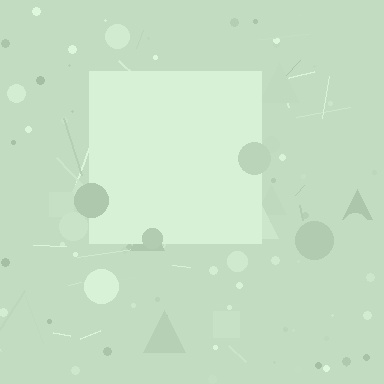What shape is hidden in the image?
A square is hidden in the image.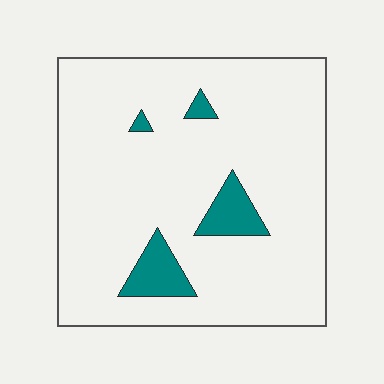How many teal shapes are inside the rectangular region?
4.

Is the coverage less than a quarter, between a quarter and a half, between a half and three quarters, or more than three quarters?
Less than a quarter.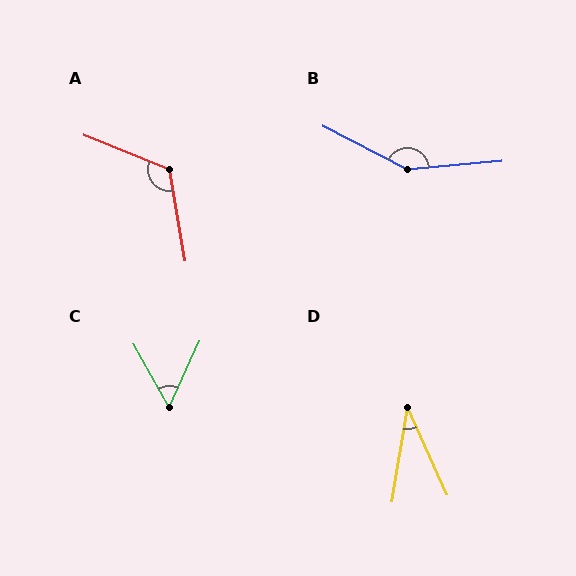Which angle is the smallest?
D, at approximately 33 degrees.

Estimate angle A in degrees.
Approximately 121 degrees.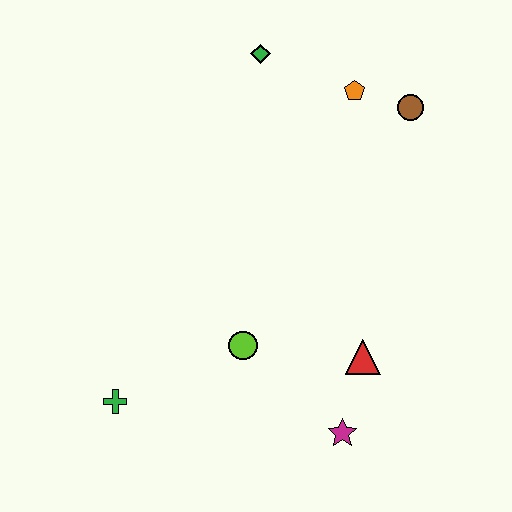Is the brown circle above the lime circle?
Yes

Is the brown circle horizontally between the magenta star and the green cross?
No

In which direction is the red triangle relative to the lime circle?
The red triangle is to the right of the lime circle.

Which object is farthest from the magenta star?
The green diamond is farthest from the magenta star.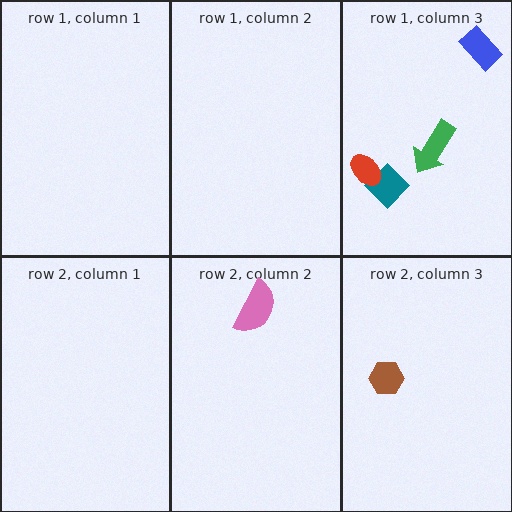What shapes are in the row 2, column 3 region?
The brown hexagon.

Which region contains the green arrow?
The row 1, column 3 region.